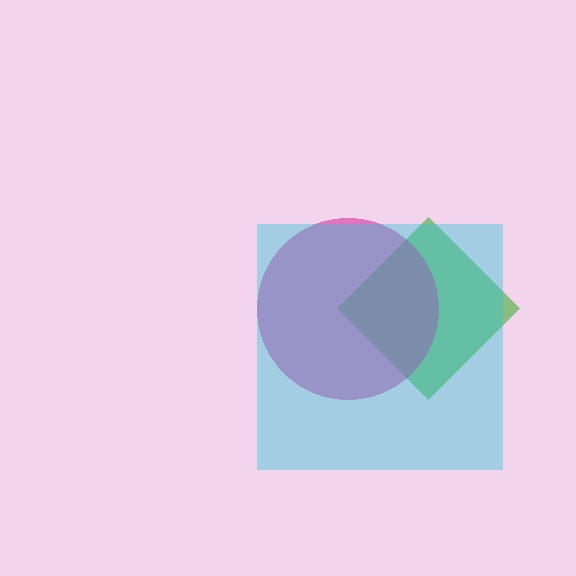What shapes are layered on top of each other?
The layered shapes are: a green diamond, a magenta circle, a cyan square.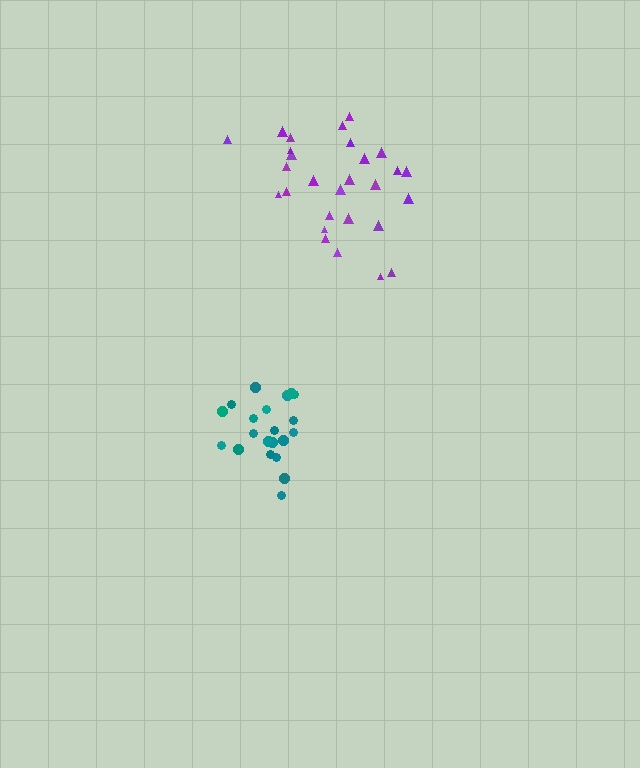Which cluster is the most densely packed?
Teal.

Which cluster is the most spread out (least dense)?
Purple.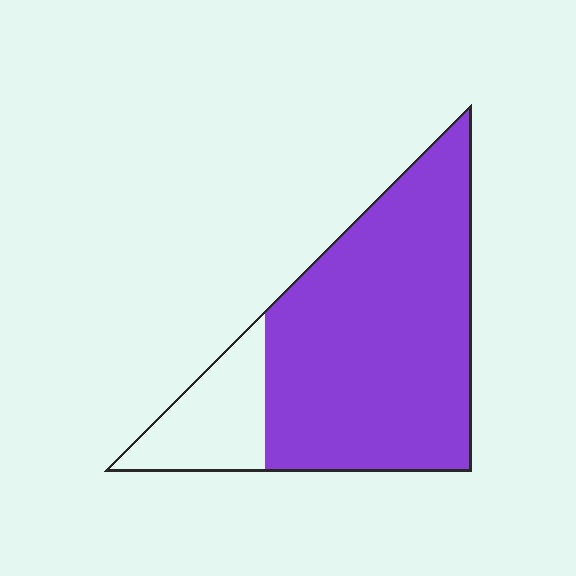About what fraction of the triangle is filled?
About four fifths (4/5).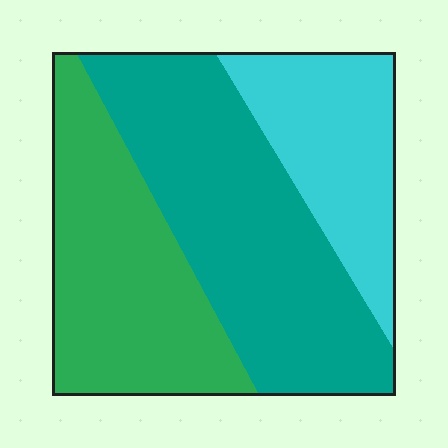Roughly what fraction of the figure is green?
Green takes up between a third and a half of the figure.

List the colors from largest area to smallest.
From largest to smallest: teal, green, cyan.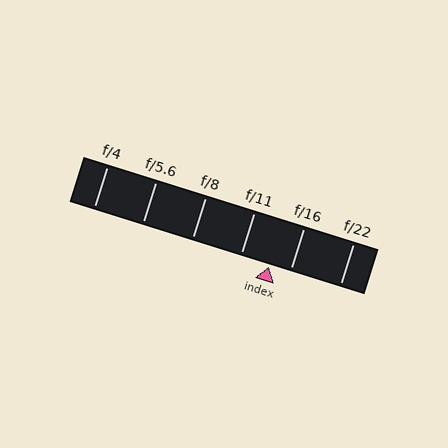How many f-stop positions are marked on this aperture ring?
There are 6 f-stop positions marked.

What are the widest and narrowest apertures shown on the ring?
The widest aperture shown is f/4 and the narrowest is f/22.